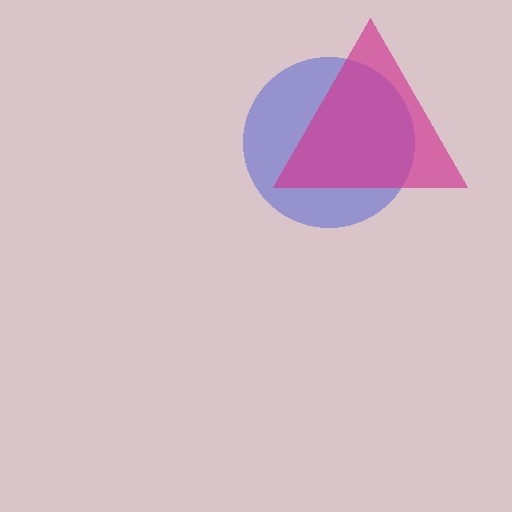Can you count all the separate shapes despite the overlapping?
Yes, there are 2 separate shapes.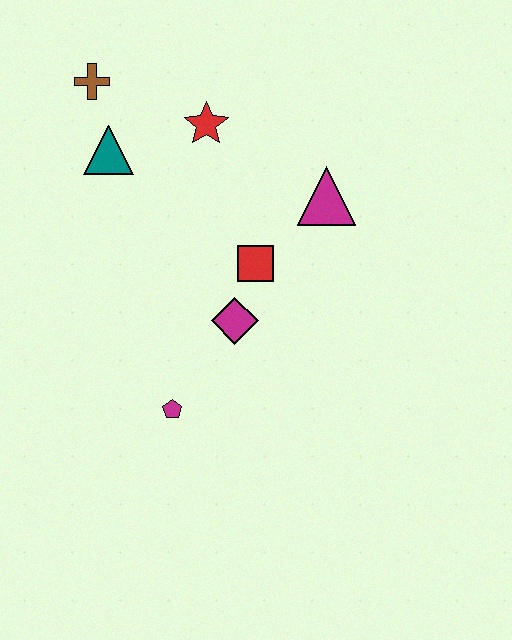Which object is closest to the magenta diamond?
The red square is closest to the magenta diamond.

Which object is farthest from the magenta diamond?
The brown cross is farthest from the magenta diamond.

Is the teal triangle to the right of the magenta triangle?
No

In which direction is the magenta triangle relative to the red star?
The magenta triangle is to the right of the red star.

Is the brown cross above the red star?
Yes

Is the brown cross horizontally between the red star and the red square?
No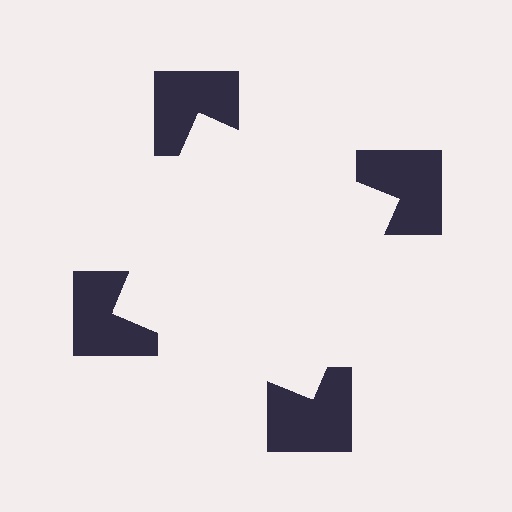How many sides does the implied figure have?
4 sides.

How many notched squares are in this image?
There are 4 — one at each vertex of the illusory square.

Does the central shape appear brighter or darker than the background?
It typically appears slightly brighter than the background, even though no actual brightness change is drawn.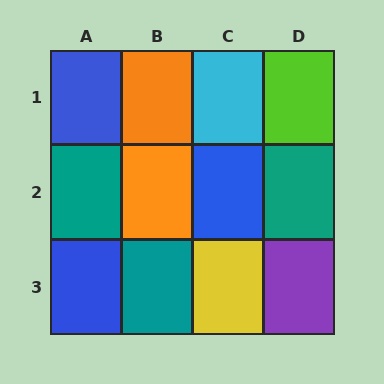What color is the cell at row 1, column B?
Orange.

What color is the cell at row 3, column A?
Blue.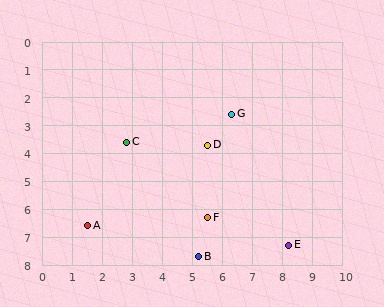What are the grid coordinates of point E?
Point E is at approximately (8.2, 7.3).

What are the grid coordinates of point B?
Point B is at approximately (5.2, 7.7).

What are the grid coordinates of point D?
Point D is at approximately (5.5, 3.7).